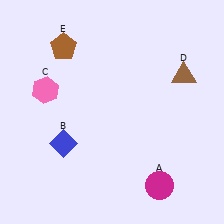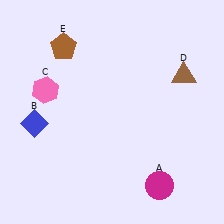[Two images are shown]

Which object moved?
The blue diamond (B) moved left.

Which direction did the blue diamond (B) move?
The blue diamond (B) moved left.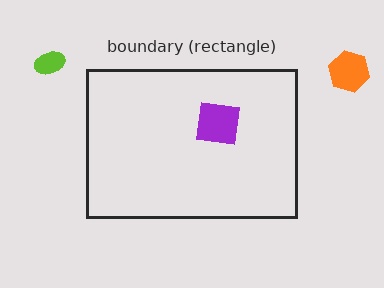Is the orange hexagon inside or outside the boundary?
Outside.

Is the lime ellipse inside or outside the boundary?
Outside.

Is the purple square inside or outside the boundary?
Inside.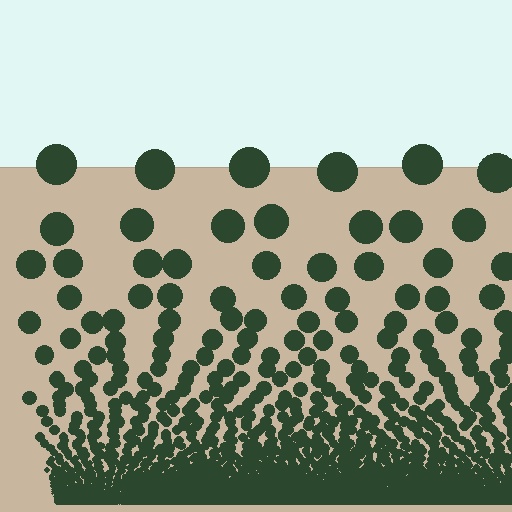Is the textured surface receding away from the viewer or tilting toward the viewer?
The surface appears to tilt toward the viewer. Texture elements get larger and sparser toward the top.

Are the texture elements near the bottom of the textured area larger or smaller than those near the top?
Smaller. The gradient is inverted — elements near the bottom are smaller and denser.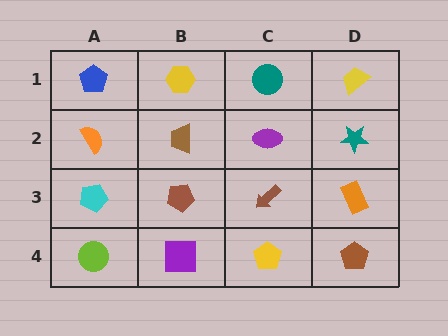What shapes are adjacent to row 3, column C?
A purple ellipse (row 2, column C), a yellow pentagon (row 4, column C), a brown pentagon (row 3, column B), an orange rectangle (row 3, column D).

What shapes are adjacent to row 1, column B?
A brown trapezoid (row 2, column B), a blue pentagon (row 1, column A), a teal circle (row 1, column C).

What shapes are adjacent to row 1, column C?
A purple ellipse (row 2, column C), a yellow hexagon (row 1, column B), a yellow trapezoid (row 1, column D).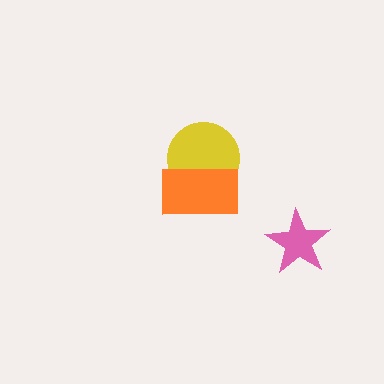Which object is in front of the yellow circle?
The orange rectangle is in front of the yellow circle.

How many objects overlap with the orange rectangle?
1 object overlaps with the orange rectangle.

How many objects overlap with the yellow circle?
1 object overlaps with the yellow circle.